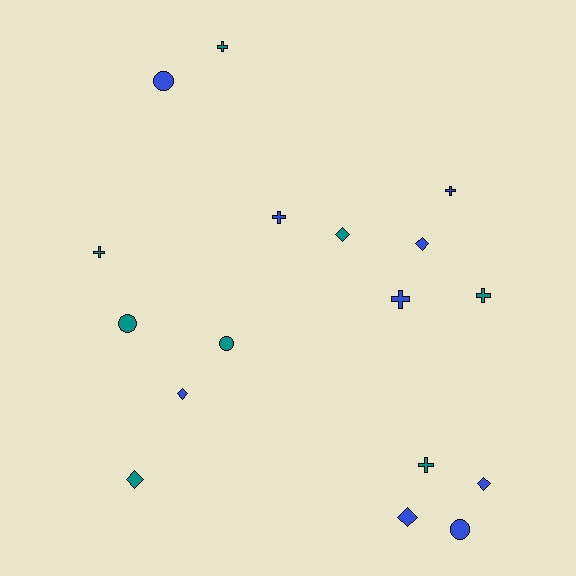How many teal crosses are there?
There are 4 teal crosses.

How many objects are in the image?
There are 17 objects.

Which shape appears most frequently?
Cross, with 7 objects.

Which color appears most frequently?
Blue, with 9 objects.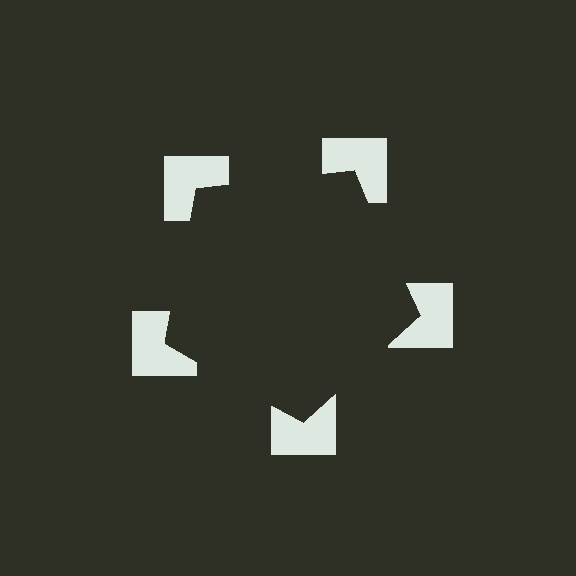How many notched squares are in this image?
There are 5 — one at each vertex of the illusory pentagon.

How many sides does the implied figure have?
5 sides.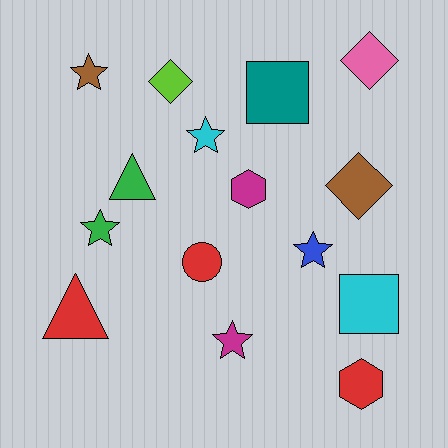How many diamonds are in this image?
There are 3 diamonds.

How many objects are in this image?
There are 15 objects.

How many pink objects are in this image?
There is 1 pink object.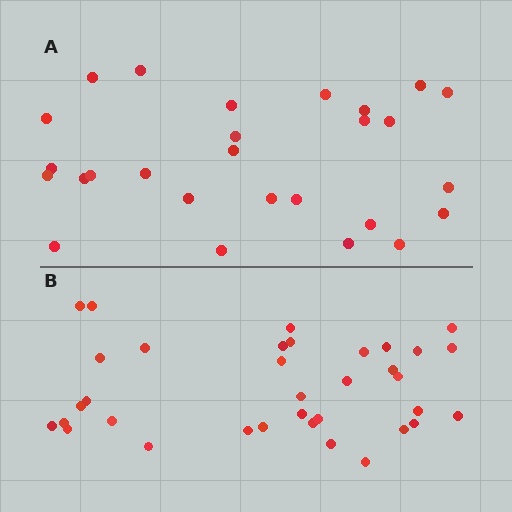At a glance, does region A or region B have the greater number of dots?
Region B (the bottom region) has more dots.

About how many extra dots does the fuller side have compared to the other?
Region B has roughly 8 or so more dots than region A.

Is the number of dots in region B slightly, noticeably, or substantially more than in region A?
Region B has noticeably more, but not dramatically so. The ratio is roughly 1.3 to 1.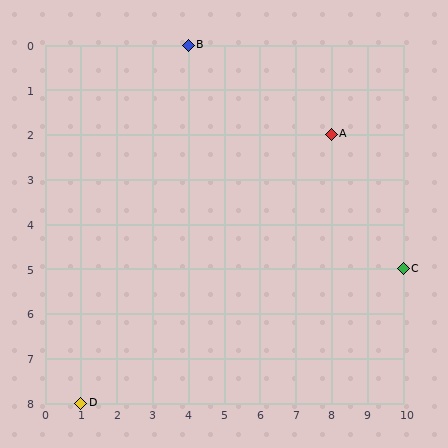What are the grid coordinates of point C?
Point C is at grid coordinates (10, 5).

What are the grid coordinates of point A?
Point A is at grid coordinates (8, 2).